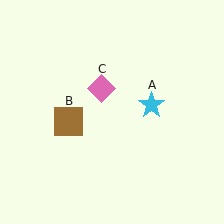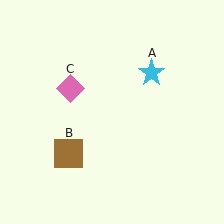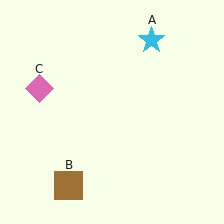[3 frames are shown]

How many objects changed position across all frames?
3 objects changed position: cyan star (object A), brown square (object B), pink diamond (object C).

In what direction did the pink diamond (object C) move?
The pink diamond (object C) moved left.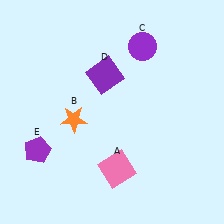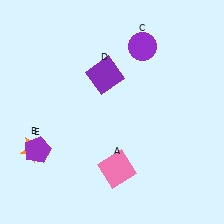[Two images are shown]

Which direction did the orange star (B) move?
The orange star (B) moved left.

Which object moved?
The orange star (B) moved left.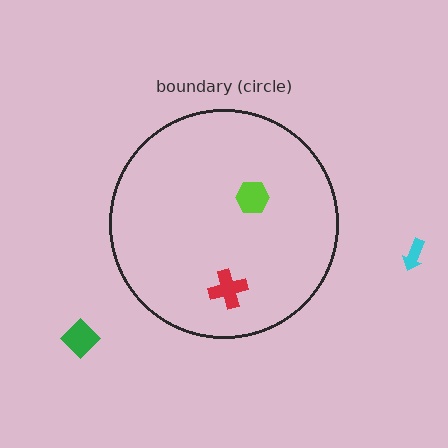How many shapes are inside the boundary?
2 inside, 2 outside.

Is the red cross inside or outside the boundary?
Inside.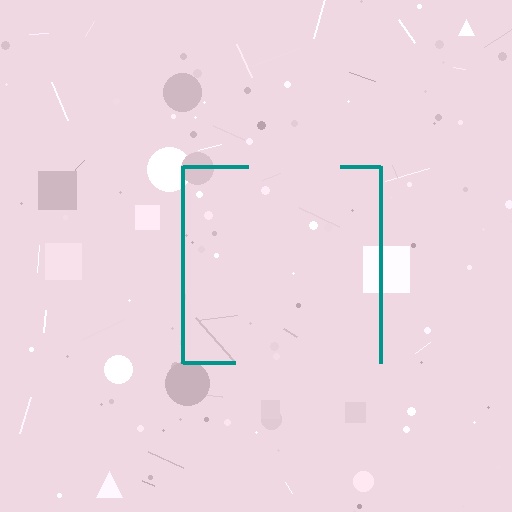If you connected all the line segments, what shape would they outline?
They would outline a square.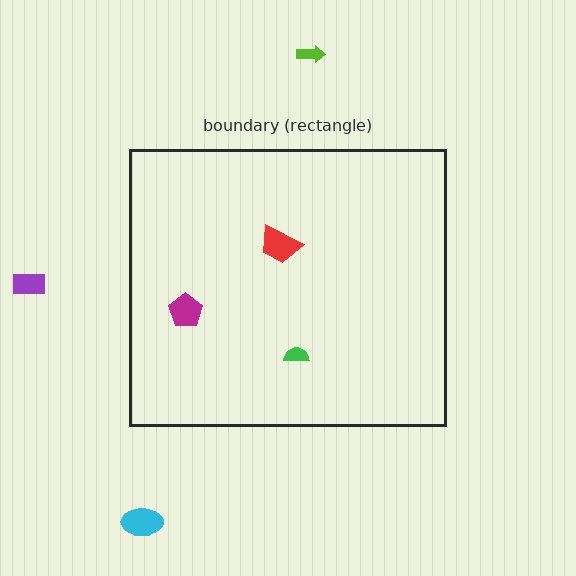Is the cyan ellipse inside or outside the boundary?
Outside.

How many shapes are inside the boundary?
3 inside, 3 outside.